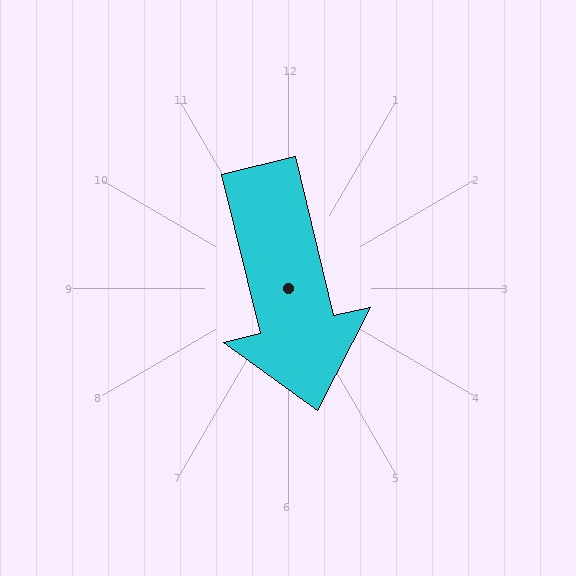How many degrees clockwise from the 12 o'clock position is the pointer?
Approximately 166 degrees.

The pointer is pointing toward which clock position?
Roughly 6 o'clock.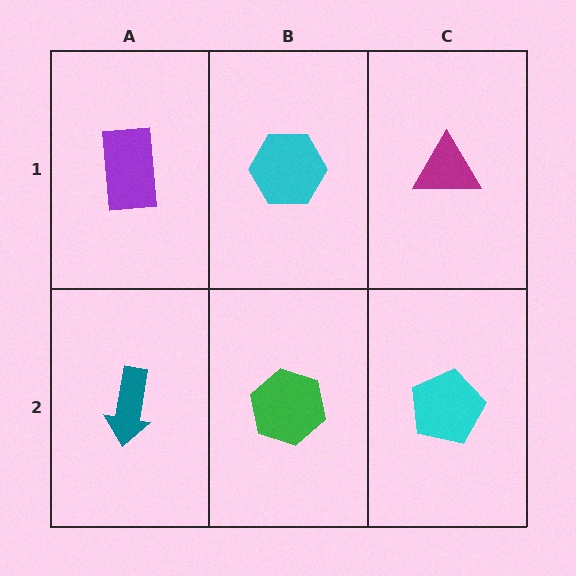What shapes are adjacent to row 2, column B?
A cyan hexagon (row 1, column B), a teal arrow (row 2, column A), a cyan pentagon (row 2, column C).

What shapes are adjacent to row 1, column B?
A green hexagon (row 2, column B), a purple rectangle (row 1, column A), a magenta triangle (row 1, column C).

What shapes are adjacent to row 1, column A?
A teal arrow (row 2, column A), a cyan hexagon (row 1, column B).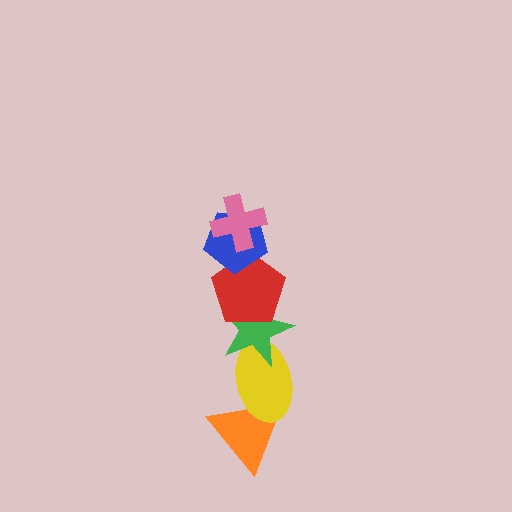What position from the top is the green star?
The green star is 4th from the top.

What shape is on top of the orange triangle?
The yellow ellipse is on top of the orange triangle.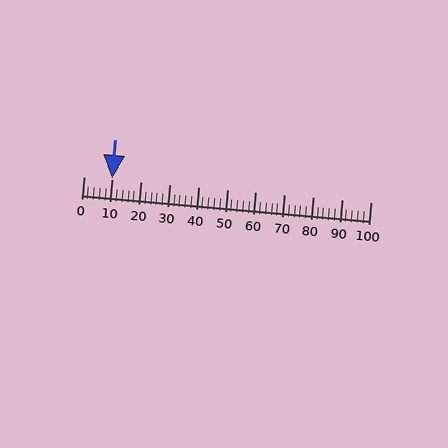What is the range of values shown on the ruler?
The ruler shows values from 0 to 100.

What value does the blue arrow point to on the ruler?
The blue arrow points to approximately 10.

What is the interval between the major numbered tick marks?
The major tick marks are spaced 10 units apart.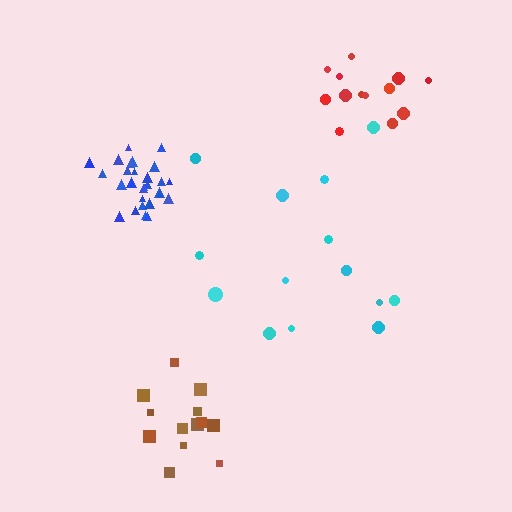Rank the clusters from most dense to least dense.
blue, red, brown, cyan.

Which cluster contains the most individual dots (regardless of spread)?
Blue (28).